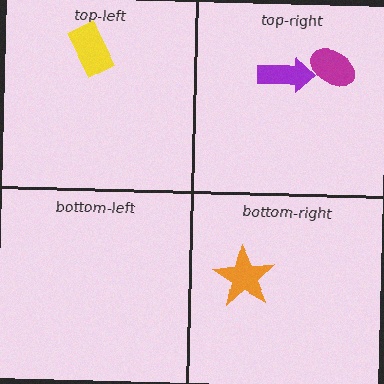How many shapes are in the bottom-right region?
1.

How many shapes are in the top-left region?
1.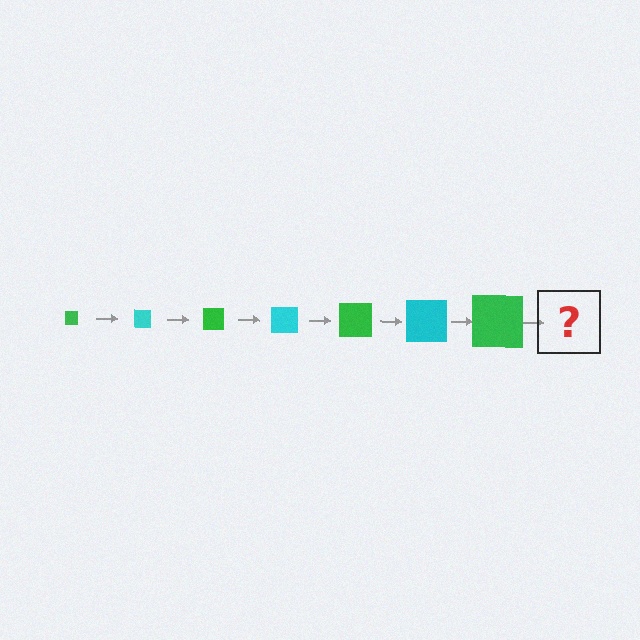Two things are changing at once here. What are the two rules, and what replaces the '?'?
The two rules are that the square grows larger each step and the color cycles through green and cyan. The '?' should be a cyan square, larger than the previous one.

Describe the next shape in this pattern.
It should be a cyan square, larger than the previous one.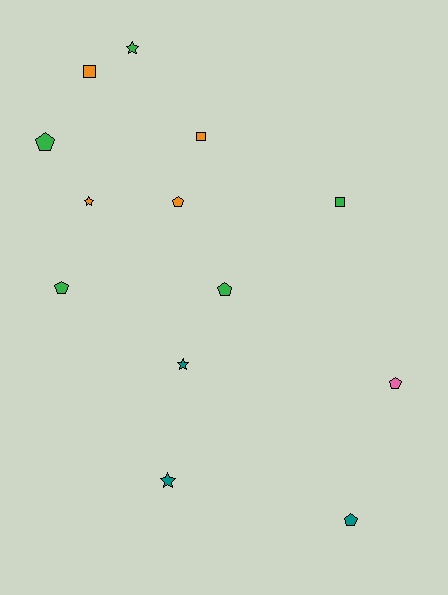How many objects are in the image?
There are 13 objects.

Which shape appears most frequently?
Pentagon, with 6 objects.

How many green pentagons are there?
There are 3 green pentagons.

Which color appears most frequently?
Green, with 5 objects.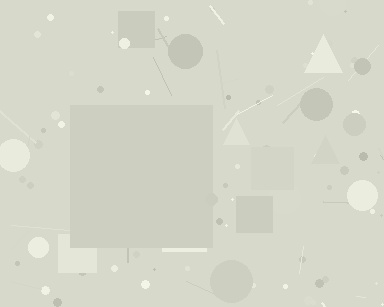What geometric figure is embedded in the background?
A square is embedded in the background.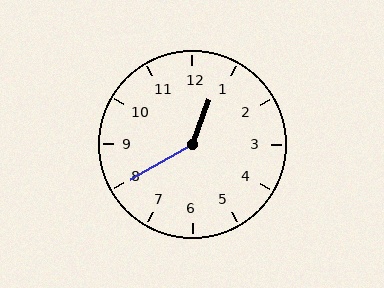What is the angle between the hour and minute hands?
Approximately 140 degrees.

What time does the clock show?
12:40.